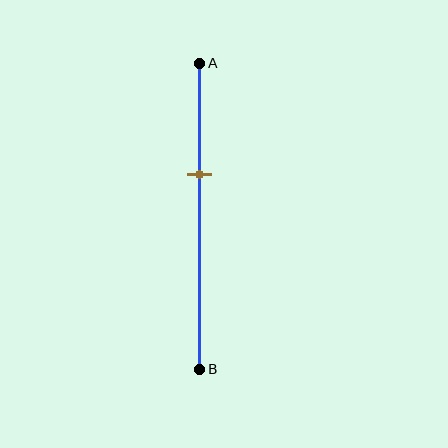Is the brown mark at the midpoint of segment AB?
No, the mark is at about 35% from A, not at the 50% midpoint.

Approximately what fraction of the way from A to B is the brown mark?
The brown mark is approximately 35% of the way from A to B.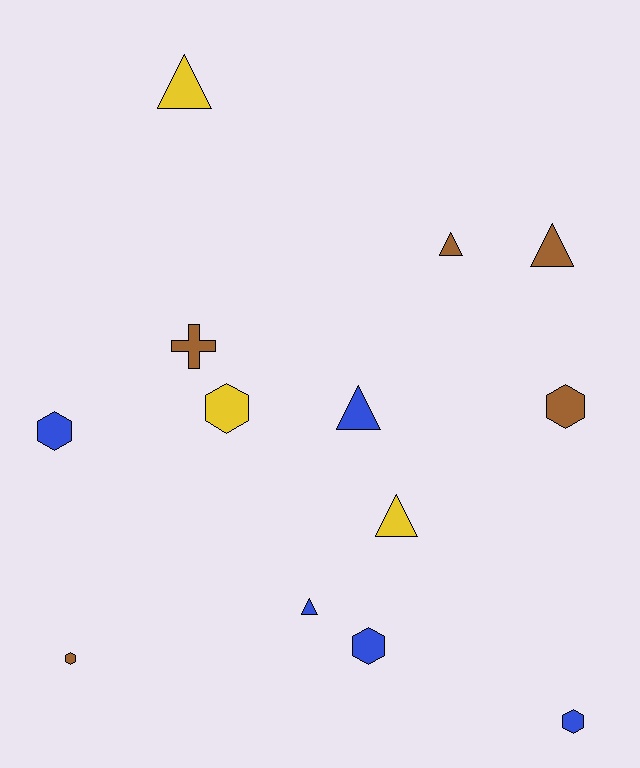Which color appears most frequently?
Blue, with 5 objects.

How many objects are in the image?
There are 13 objects.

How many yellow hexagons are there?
There is 1 yellow hexagon.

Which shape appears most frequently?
Hexagon, with 6 objects.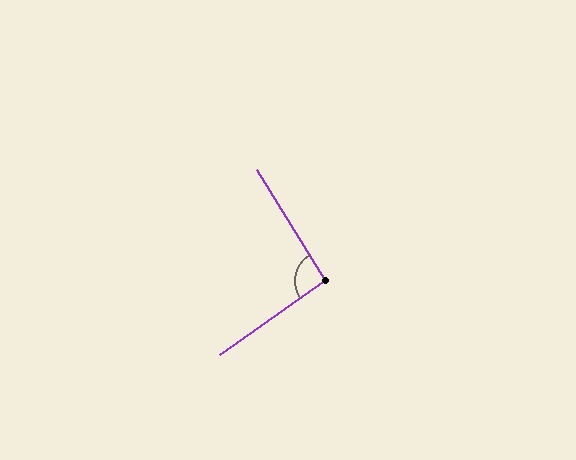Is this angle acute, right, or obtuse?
It is approximately a right angle.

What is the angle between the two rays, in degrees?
Approximately 94 degrees.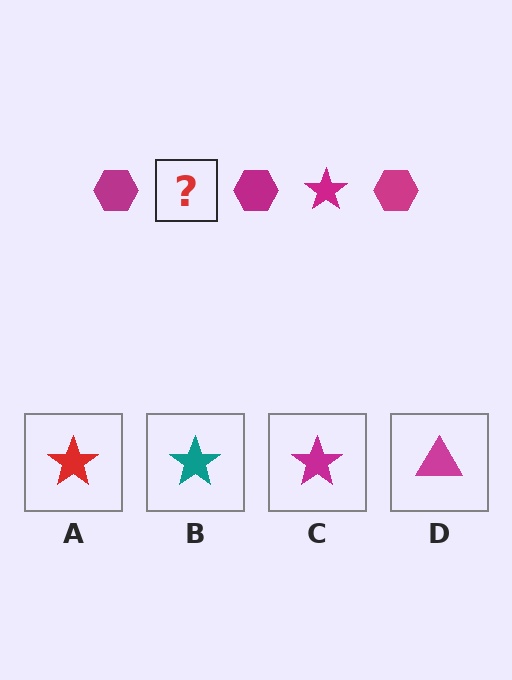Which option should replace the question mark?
Option C.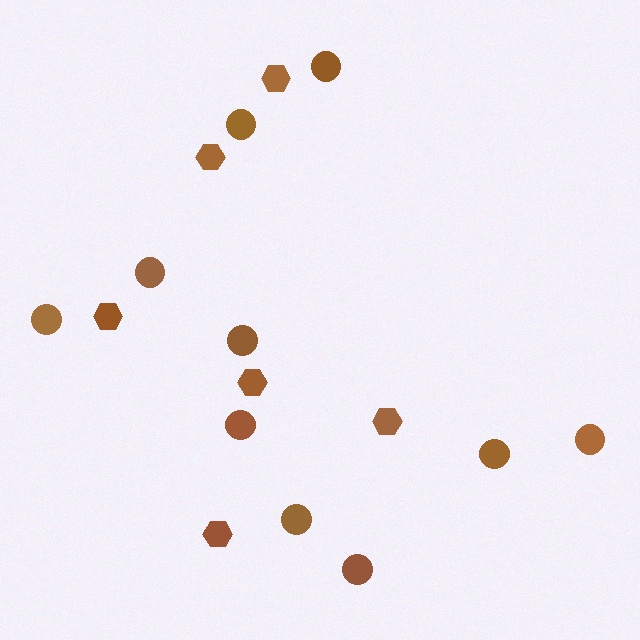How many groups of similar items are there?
There are 2 groups: one group of hexagons (6) and one group of circles (10).